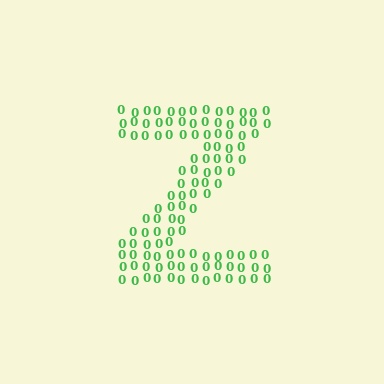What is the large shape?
The large shape is the letter Z.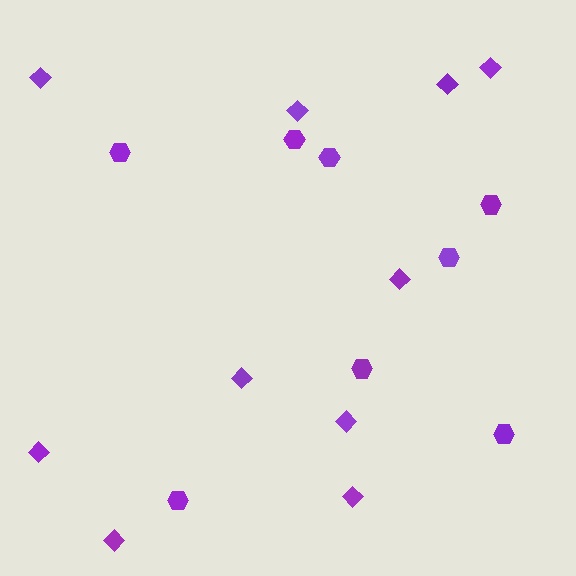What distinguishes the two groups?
There are 2 groups: one group of diamonds (10) and one group of hexagons (8).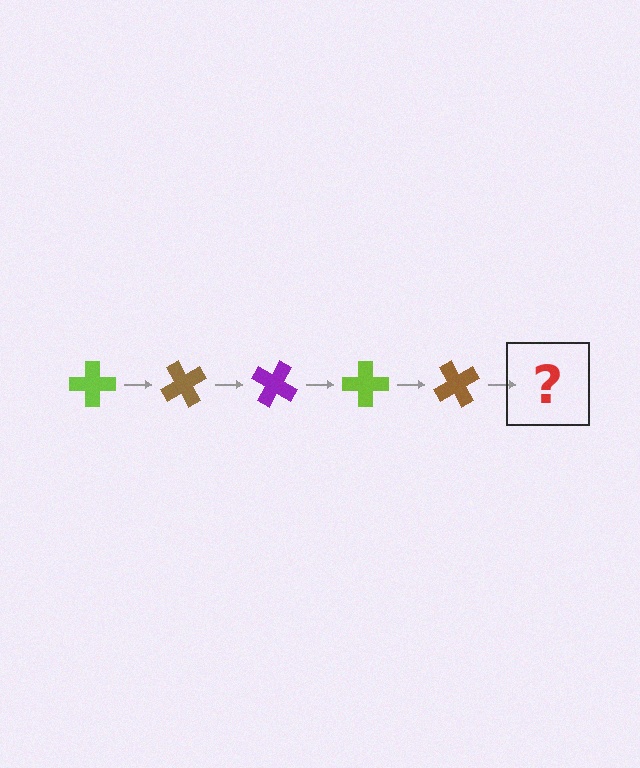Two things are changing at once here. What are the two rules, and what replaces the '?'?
The two rules are that it rotates 60 degrees each step and the color cycles through lime, brown, and purple. The '?' should be a purple cross, rotated 300 degrees from the start.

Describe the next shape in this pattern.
It should be a purple cross, rotated 300 degrees from the start.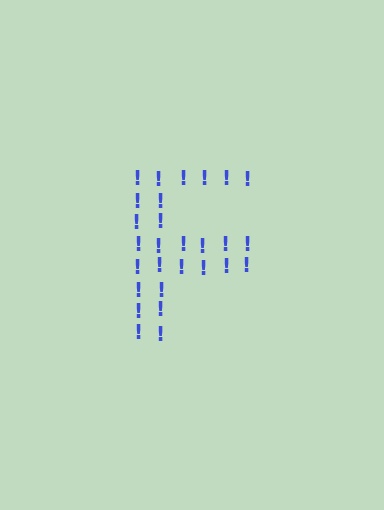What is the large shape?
The large shape is the letter F.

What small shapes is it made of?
It is made of small exclamation marks.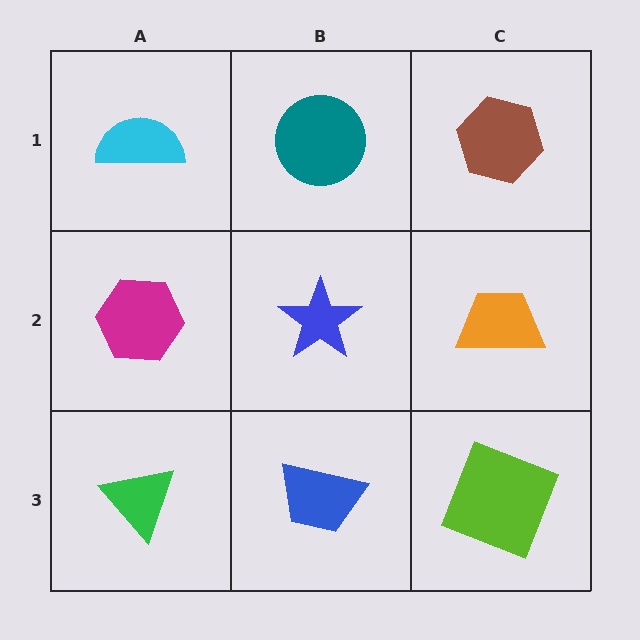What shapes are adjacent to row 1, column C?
An orange trapezoid (row 2, column C), a teal circle (row 1, column B).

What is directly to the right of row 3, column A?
A blue trapezoid.